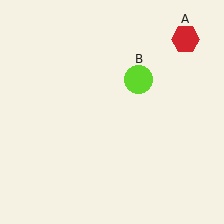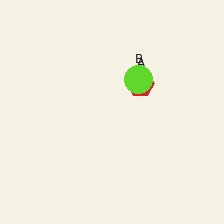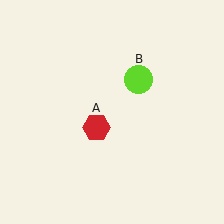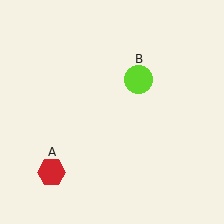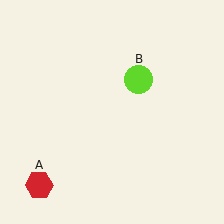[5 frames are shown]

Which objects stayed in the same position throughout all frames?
Lime circle (object B) remained stationary.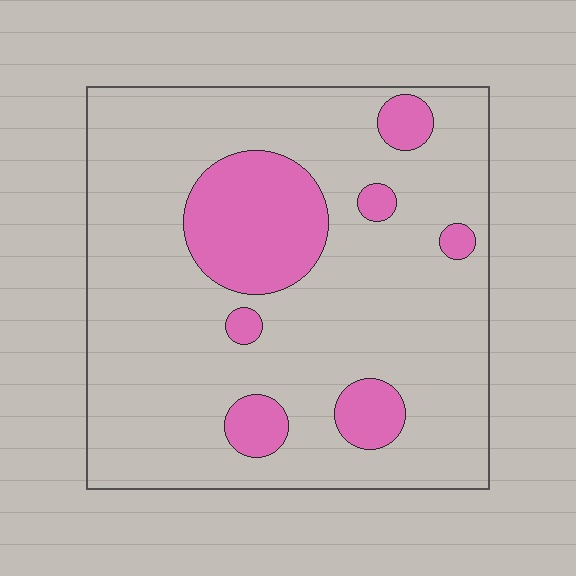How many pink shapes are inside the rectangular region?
7.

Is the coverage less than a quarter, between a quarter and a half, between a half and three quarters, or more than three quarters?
Less than a quarter.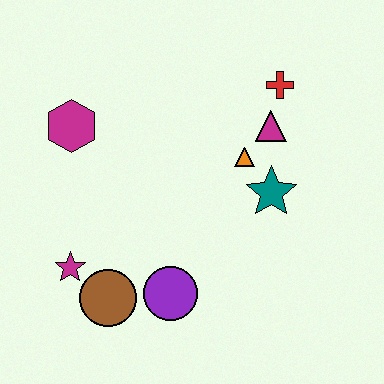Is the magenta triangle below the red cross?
Yes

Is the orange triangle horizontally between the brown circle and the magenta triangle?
Yes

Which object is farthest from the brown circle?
The red cross is farthest from the brown circle.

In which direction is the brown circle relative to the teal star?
The brown circle is to the left of the teal star.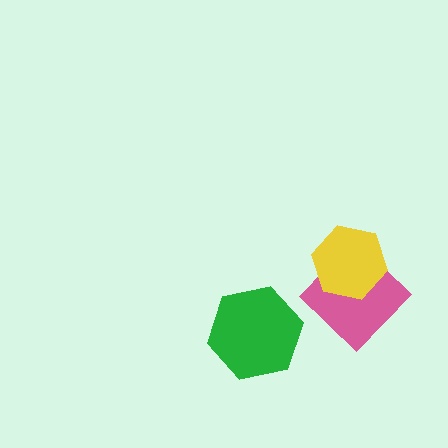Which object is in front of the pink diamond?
The yellow hexagon is in front of the pink diamond.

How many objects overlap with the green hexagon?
0 objects overlap with the green hexagon.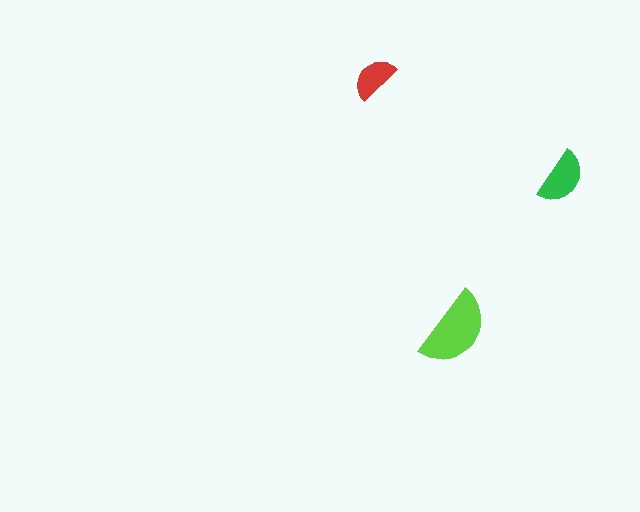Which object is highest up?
The red semicircle is topmost.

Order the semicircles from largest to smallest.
the lime one, the green one, the red one.